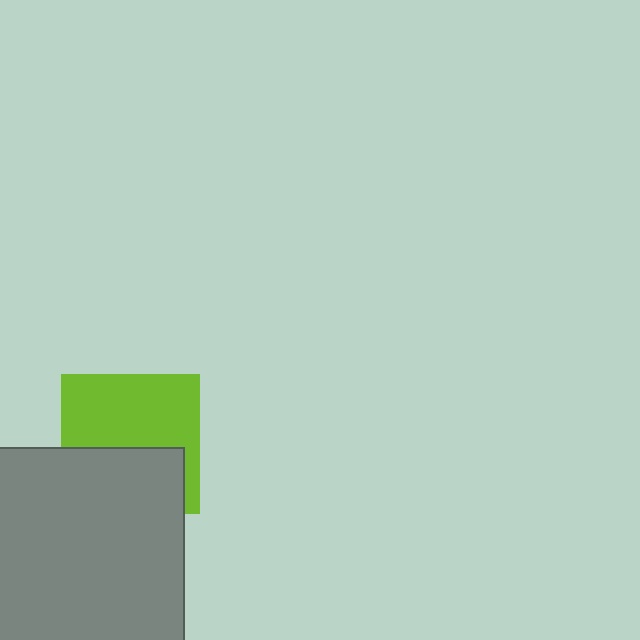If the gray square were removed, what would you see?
You would see the complete lime square.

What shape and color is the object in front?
The object in front is a gray square.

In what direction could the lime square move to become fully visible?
The lime square could move up. That would shift it out from behind the gray square entirely.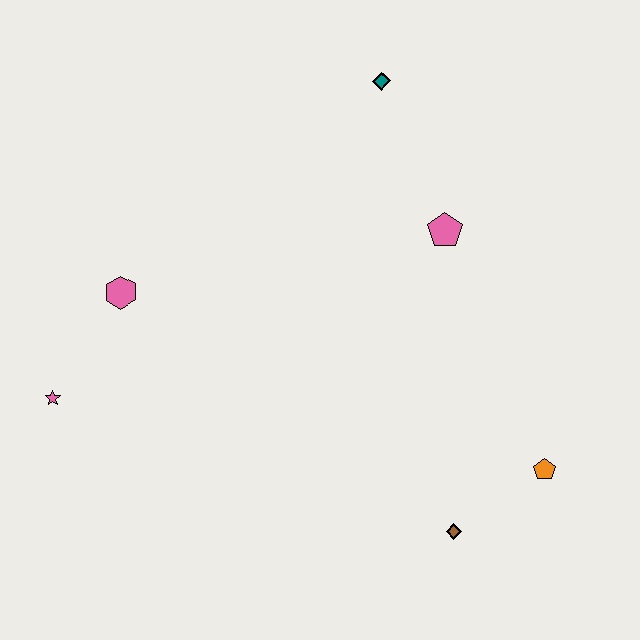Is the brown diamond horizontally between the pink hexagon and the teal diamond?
No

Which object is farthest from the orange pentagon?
The pink star is farthest from the orange pentagon.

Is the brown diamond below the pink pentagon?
Yes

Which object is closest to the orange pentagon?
The brown diamond is closest to the orange pentagon.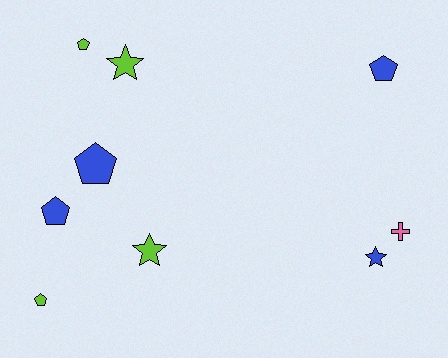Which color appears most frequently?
Blue, with 4 objects.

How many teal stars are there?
There are no teal stars.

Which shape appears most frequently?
Pentagon, with 5 objects.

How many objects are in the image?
There are 9 objects.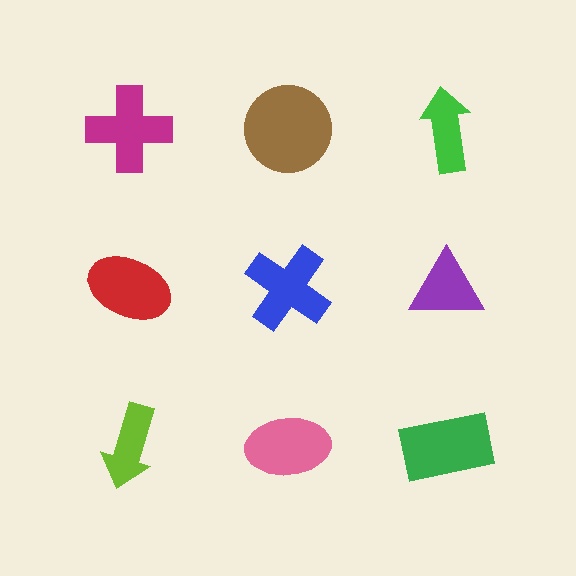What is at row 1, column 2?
A brown circle.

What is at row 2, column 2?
A blue cross.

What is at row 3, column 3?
A green rectangle.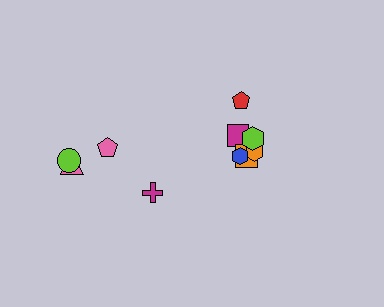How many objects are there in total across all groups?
There are 10 objects.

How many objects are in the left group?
There are 4 objects.